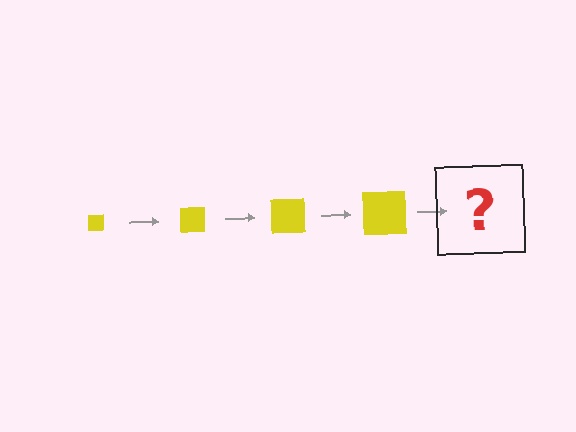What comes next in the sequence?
The next element should be a yellow square, larger than the previous one.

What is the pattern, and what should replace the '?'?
The pattern is that the square gets progressively larger each step. The '?' should be a yellow square, larger than the previous one.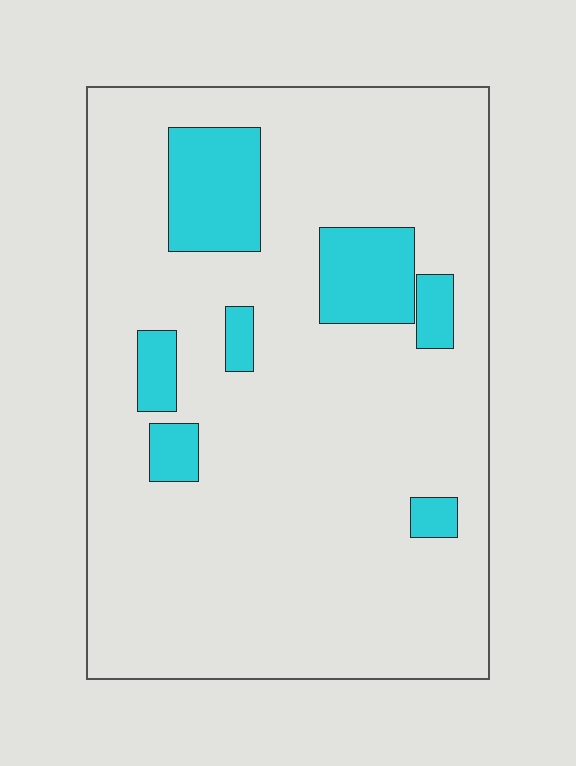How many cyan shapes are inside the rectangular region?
7.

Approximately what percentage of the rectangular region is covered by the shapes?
Approximately 15%.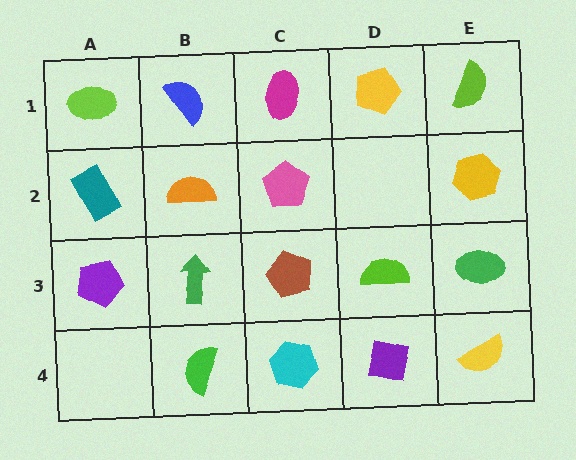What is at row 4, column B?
A green semicircle.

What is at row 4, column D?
A purple square.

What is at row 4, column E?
A yellow semicircle.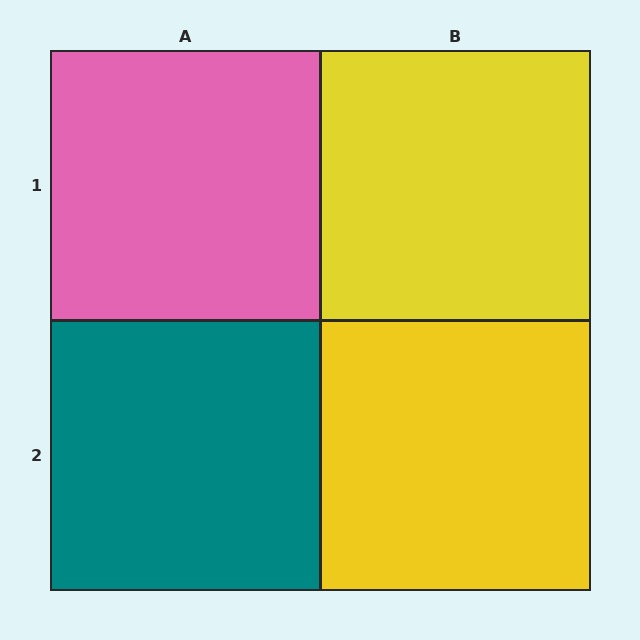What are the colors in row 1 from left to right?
Pink, yellow.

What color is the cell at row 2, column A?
Teal.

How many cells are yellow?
2 cells are yellow.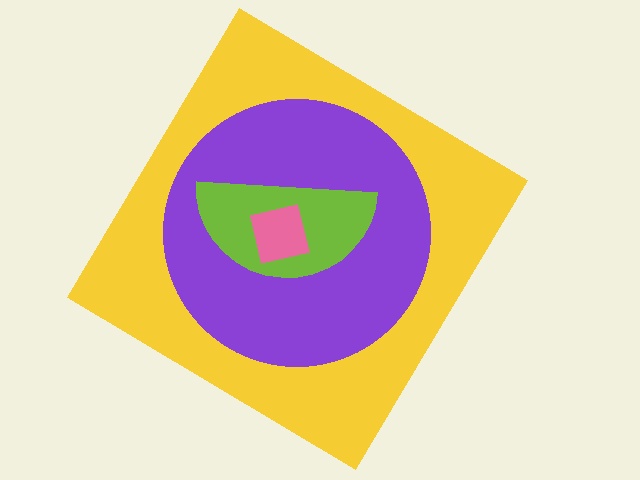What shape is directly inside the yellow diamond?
The purple circle.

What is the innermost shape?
The pink square.